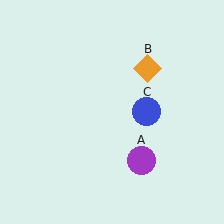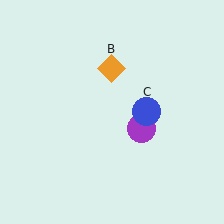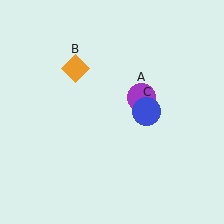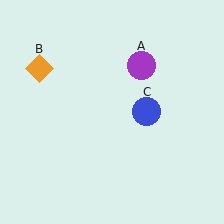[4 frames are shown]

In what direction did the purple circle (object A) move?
The purple circle (object A) moved up.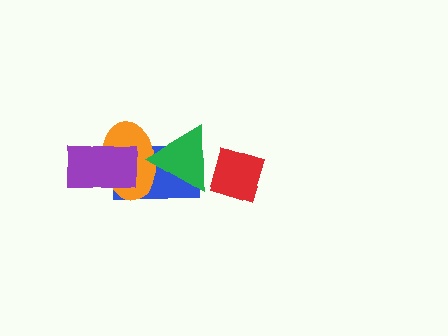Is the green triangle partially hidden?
Yes, it is partially covered by another shape.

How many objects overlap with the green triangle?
3 objects overlap with the green triangle.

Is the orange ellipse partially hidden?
Yes, it is partially covered by another shape.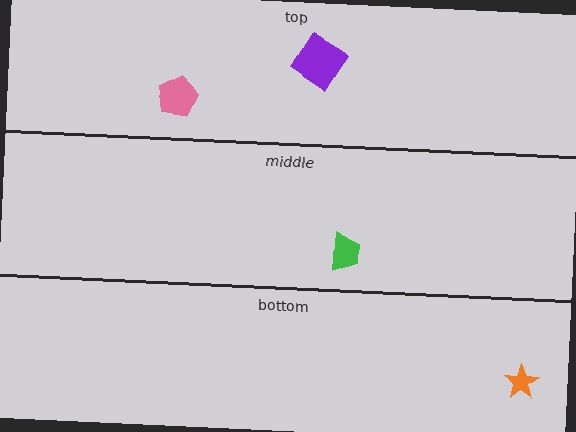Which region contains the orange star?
The bottom region.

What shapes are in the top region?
The pink pentagon, the purple diamond.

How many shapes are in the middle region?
1.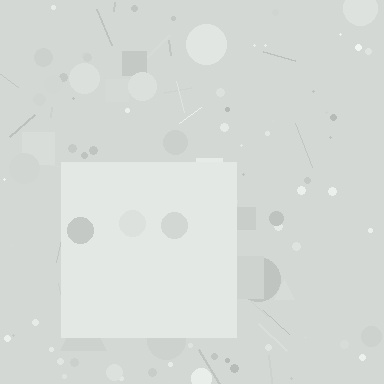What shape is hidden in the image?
A square is hidden in the image.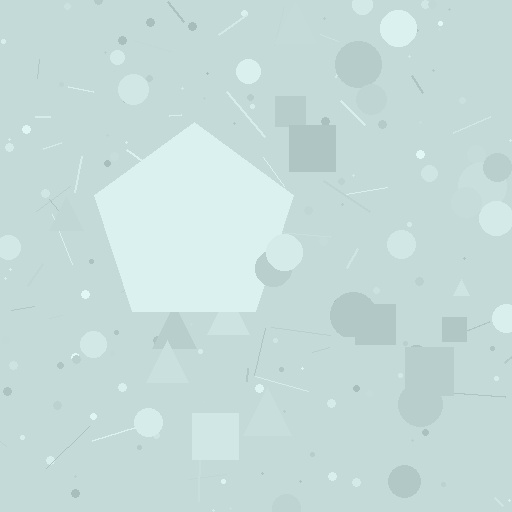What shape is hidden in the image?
A pentagon is hidden in the image.